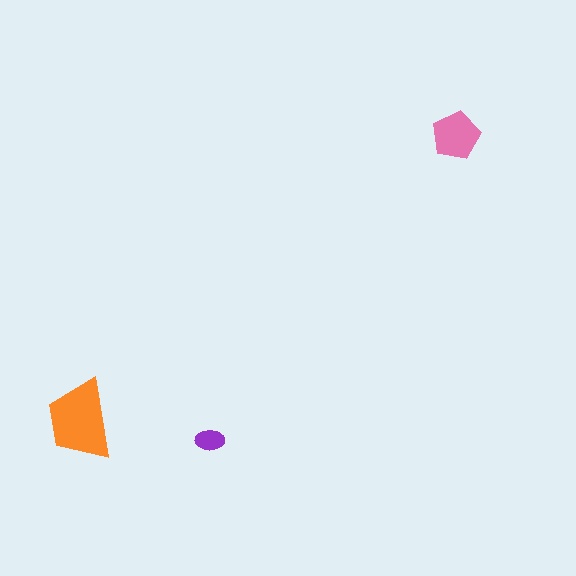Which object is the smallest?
The purple ellipse.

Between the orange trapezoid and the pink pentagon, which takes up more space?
The orange trapezoid.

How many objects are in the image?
There are 3 objects in the image.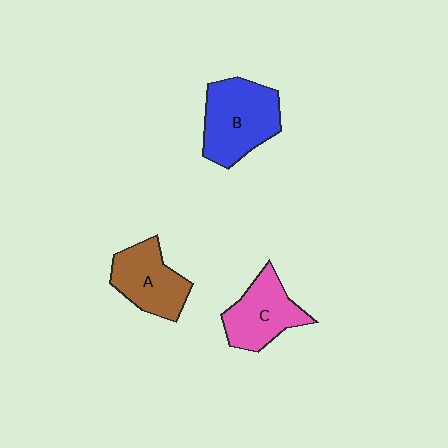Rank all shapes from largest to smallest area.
From largest to smallest: B (blue), C (pink), A (brown).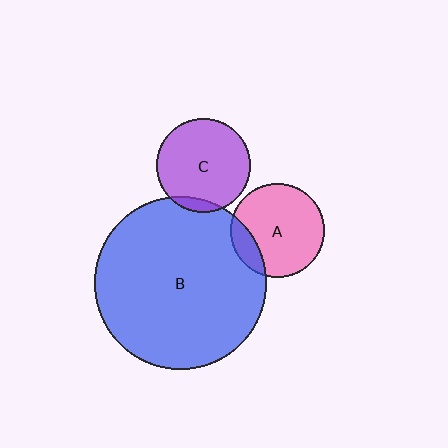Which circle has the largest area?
Circle B (blue).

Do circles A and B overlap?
Yes.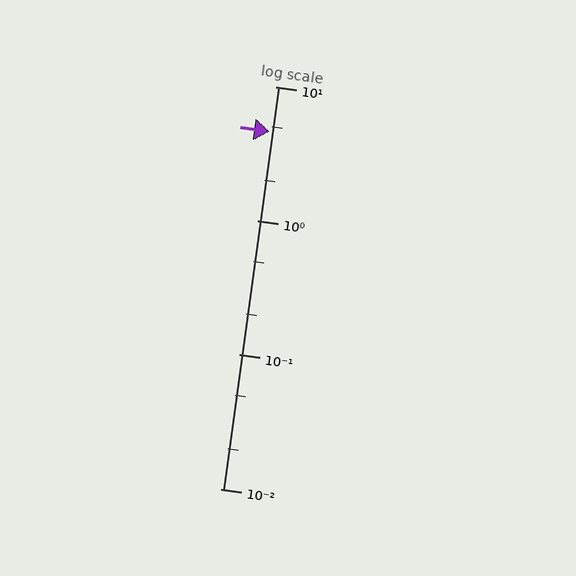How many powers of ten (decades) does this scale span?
The scale spans 3 decades, from 0.01 to 10.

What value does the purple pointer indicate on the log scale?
The pointer indicates approximately 4.6.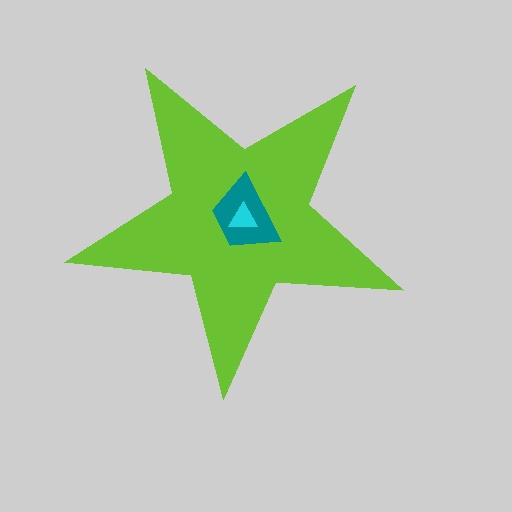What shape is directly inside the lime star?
The teal trapezoid.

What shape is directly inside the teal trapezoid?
The cyan triangle.